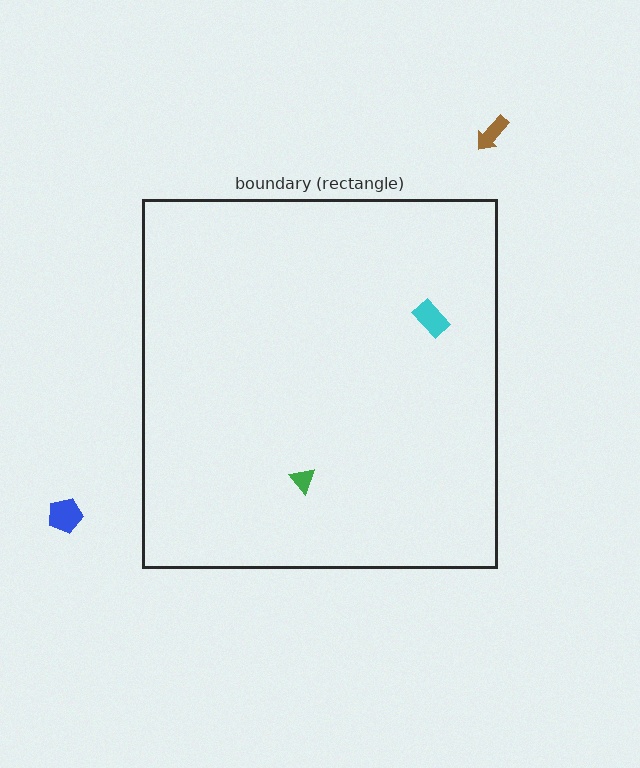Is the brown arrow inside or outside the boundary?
Outside.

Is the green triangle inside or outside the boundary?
Inside.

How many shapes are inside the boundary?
2 inside, 2 outside.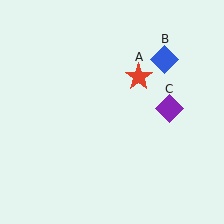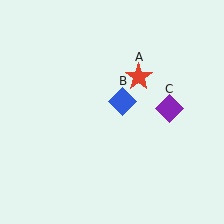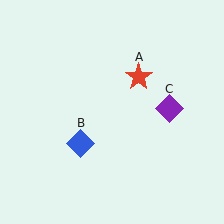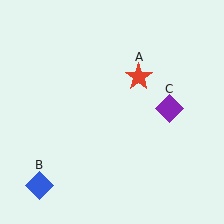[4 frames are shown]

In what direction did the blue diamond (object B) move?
The blue diamond (object B) moved down and to the left.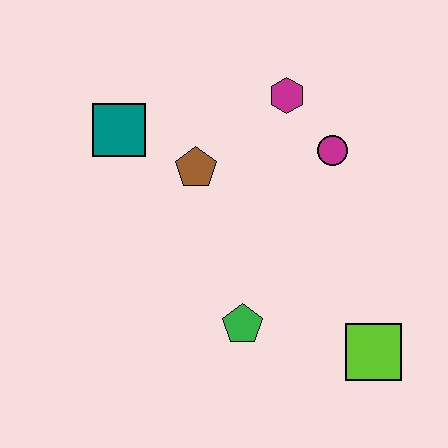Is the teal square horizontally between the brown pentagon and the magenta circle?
No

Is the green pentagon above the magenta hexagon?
No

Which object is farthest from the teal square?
The lime square is farthest from the teal square.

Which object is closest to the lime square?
The green pentagon is closest to the lime square.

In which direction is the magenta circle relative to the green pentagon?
The magenta circle is above the green pentagon.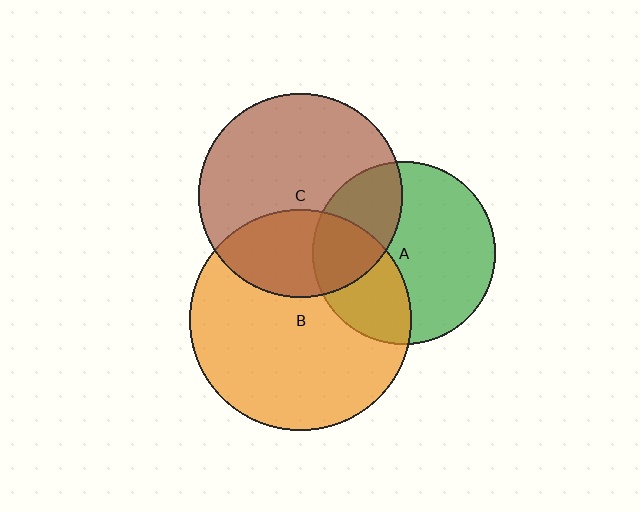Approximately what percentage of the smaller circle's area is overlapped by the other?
Approximately 30%.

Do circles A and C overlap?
Yes.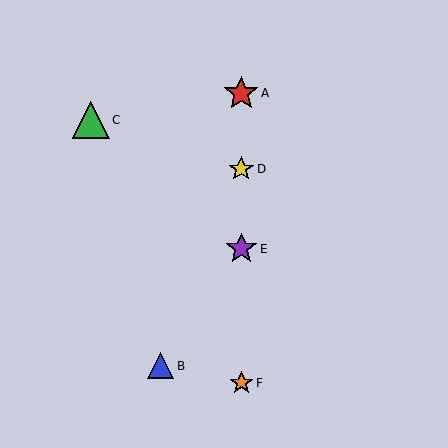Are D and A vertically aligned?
Yes, both are at x≈241.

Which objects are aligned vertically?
Objects A, D, E, F are aligned vertically.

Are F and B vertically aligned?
No, F is at x≈241 and B is at x≈160.